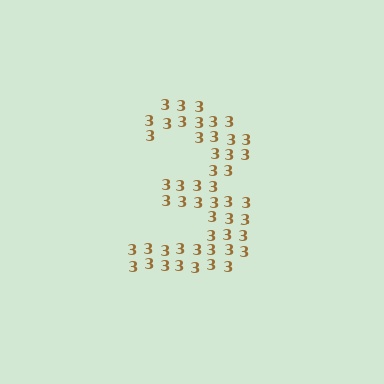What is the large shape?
The large shape is the digit 3.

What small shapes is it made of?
It is made of small digit 3's.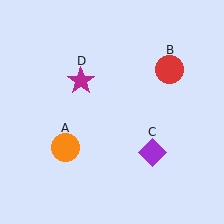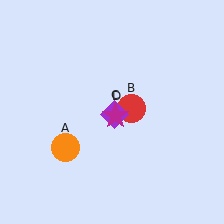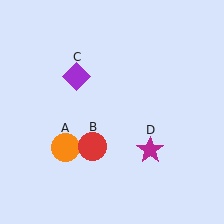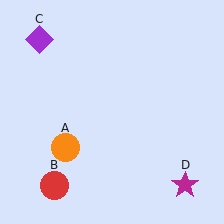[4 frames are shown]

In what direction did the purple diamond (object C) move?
The purple diamond (object C) moved up and to the left.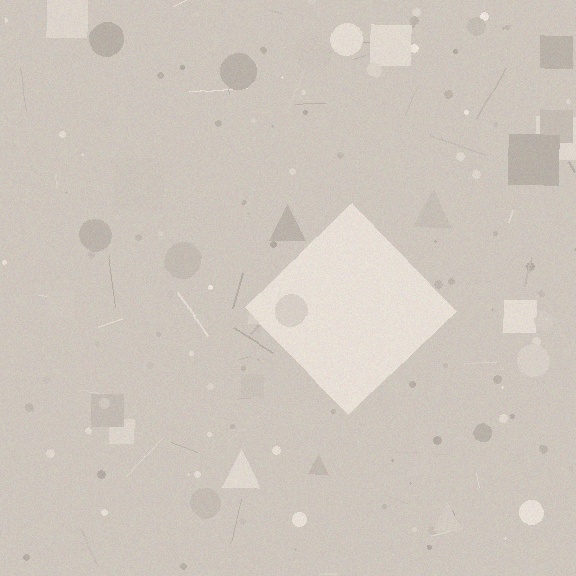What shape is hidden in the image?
A diamond is hidden in the image.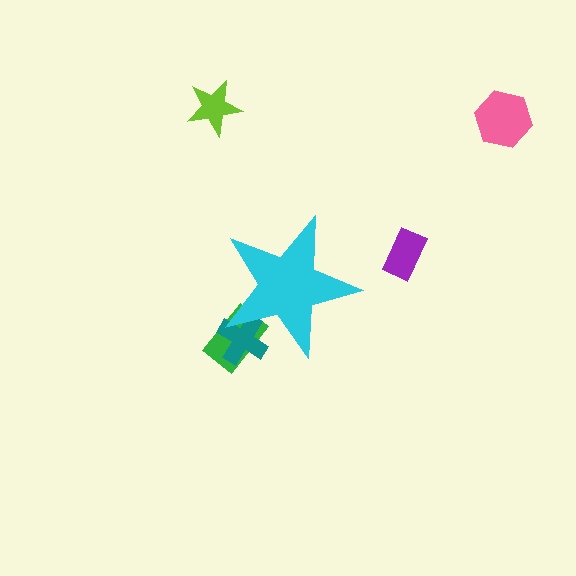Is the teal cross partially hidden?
Yes, the teal cross is partially hidden behind the cyan star.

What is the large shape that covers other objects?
A cyan star.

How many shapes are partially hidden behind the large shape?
2 shapes are partially hidden.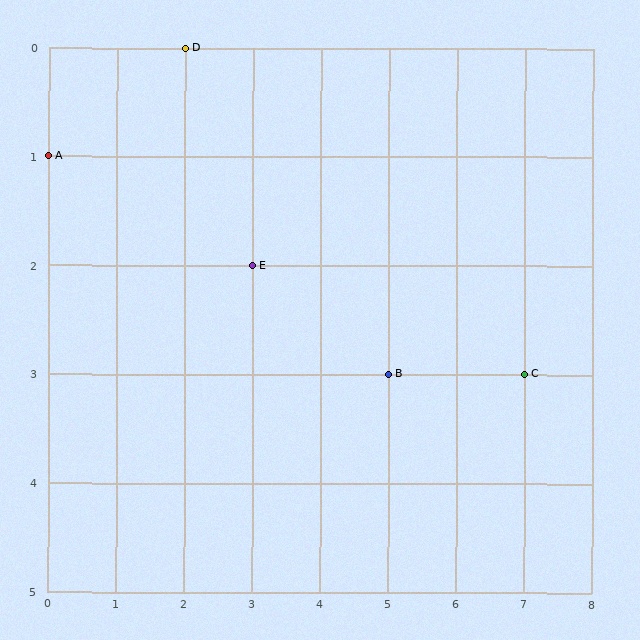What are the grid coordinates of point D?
Point D is at grid coordinates (2, 0).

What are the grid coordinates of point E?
Point E is at grid coordinates (3, 2).